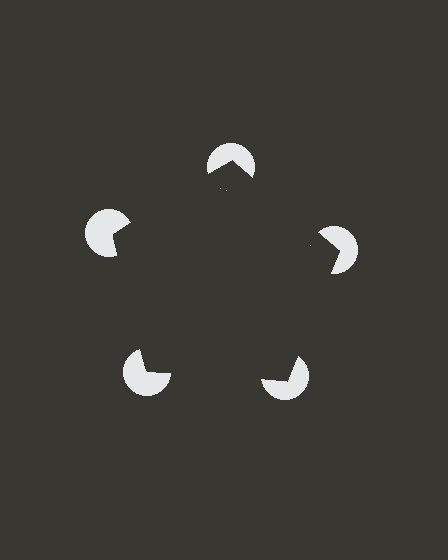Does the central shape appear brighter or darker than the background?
It typically appears slightly darker than the background, even though no actual brightness change is drawn.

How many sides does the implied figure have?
5 sides.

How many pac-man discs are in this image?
There are 5 — one at each vertex of the illusory pentagon.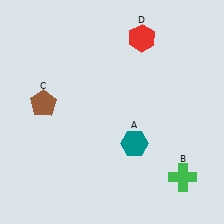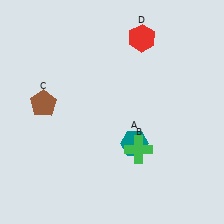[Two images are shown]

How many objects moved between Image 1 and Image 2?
1 object moved between the two images.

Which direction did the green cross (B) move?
The green cross (B) moved left.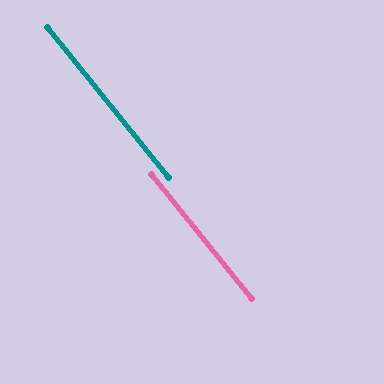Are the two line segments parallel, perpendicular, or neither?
Parallel — their directions differ by only 0.1°.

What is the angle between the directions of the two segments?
Approximately 0 degrees.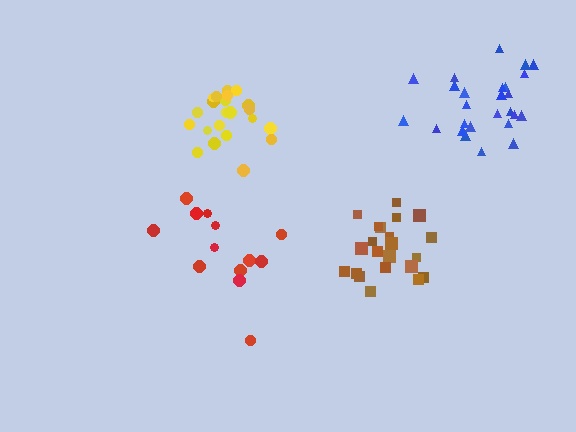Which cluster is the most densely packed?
Yellow.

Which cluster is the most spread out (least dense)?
Red.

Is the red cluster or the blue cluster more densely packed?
Blue.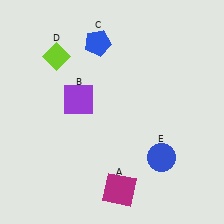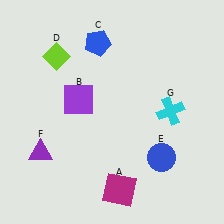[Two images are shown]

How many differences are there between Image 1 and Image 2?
There are 2 differences between the two images.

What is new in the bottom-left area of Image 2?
A purple triangle (F) was added in the bottom-left area of Image 2.